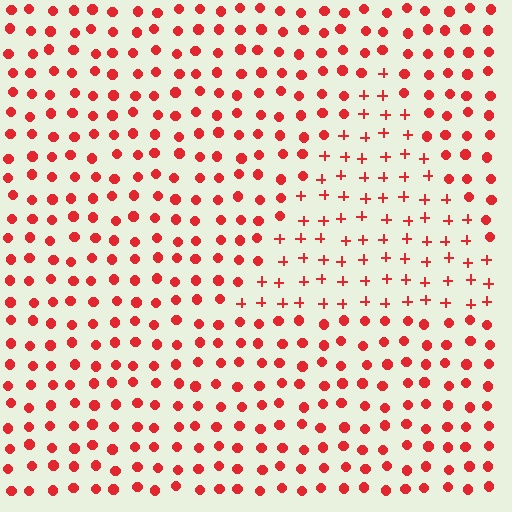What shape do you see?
I see a triangle.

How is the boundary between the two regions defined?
The boundary is defined by a change in element shape: plus signs inside vs. circles outside. All elements share the same color and spacing.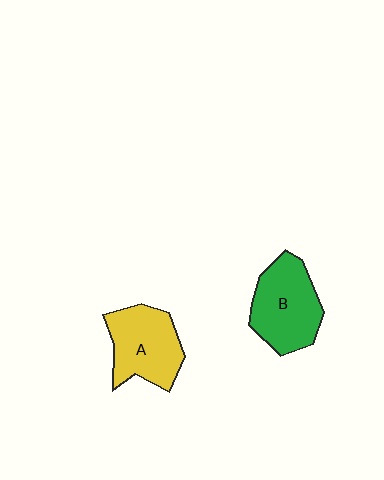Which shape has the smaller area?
Shape A (yellow).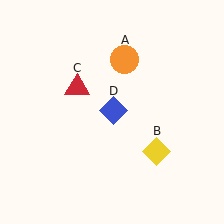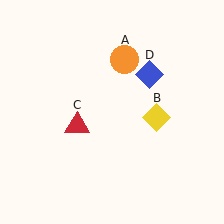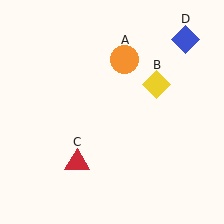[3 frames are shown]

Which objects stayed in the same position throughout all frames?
Orange circle (object A) remained stationary.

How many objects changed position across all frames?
3 objects changed position: yellow diamond (object B), red triangle (object C), blue diamond (object D).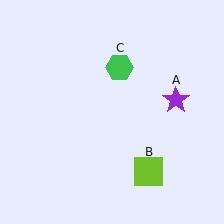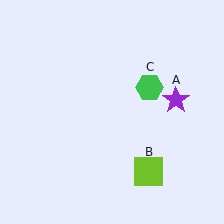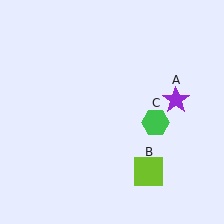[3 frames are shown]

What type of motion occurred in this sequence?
The green hexagon (object C) rotated clockwise around the center of the scene.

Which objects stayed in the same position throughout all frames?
Purple star (object A) and lime square (object B) remained stationary.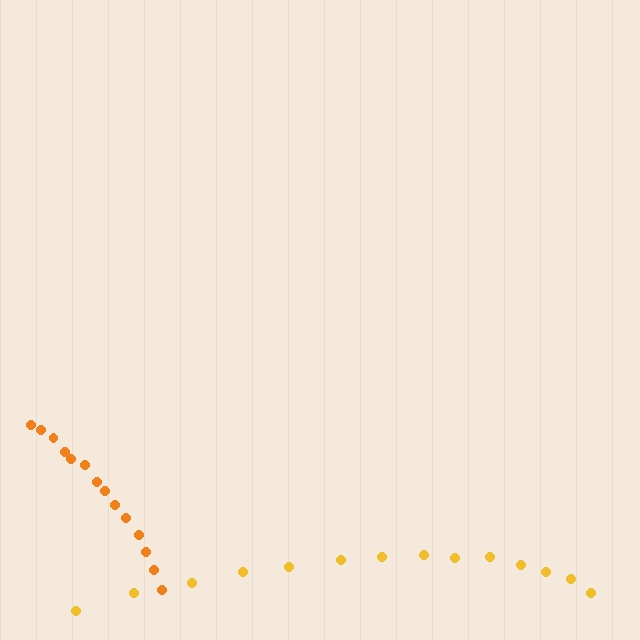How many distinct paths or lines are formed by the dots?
There are 2 distinct paths.